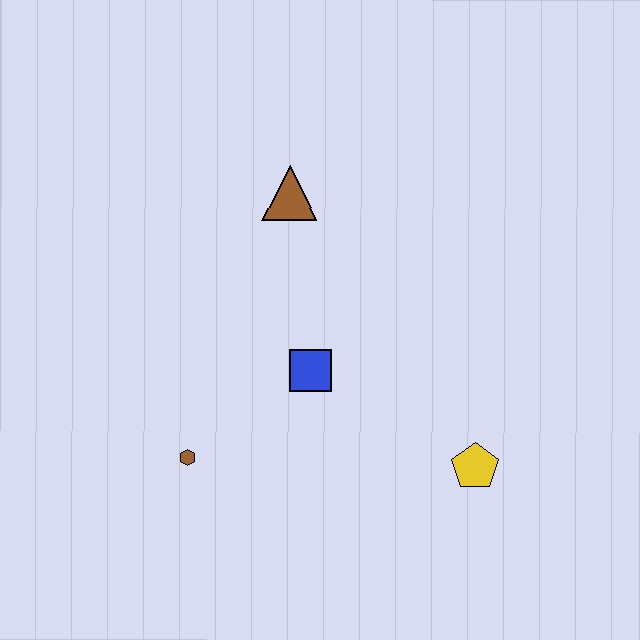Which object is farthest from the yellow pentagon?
The brown triangle is farthest from the yellow pentagon.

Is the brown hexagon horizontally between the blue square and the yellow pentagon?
No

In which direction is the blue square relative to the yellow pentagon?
The blue square is to the left of the yellow pentagon.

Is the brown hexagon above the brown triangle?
No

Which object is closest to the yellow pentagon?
The blue square is closest to the yellow pentagon.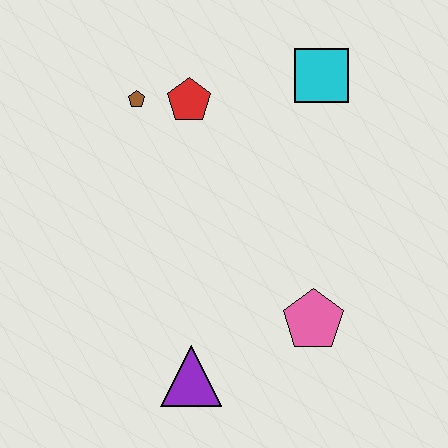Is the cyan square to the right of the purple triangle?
Yes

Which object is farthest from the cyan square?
The purple triangle is farthest from the cyan square.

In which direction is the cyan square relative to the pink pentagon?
The cyan square is above the pink pentagon.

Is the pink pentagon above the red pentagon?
No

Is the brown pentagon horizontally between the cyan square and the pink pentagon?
No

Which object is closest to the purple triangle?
The pink pentagon is closest to the purple triangle.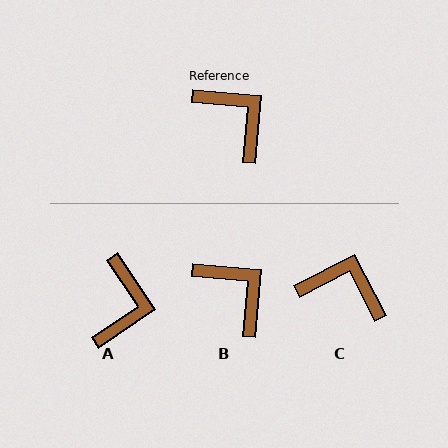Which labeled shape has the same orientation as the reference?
B.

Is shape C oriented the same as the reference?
No, it is off by about 33 degrees.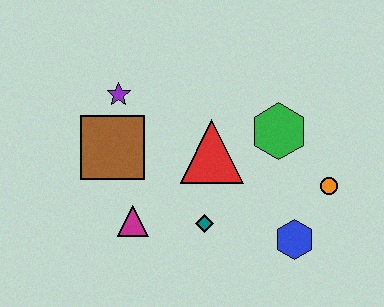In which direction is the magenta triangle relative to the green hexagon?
The magenta triangle is to the left of the green hexagon.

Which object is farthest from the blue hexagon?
The purple star is farthest from the blue hexagon.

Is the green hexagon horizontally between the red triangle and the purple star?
No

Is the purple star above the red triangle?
Yes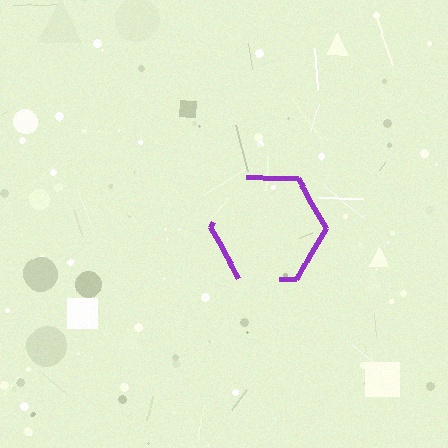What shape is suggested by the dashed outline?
The dashed outline suggests a hexagon.